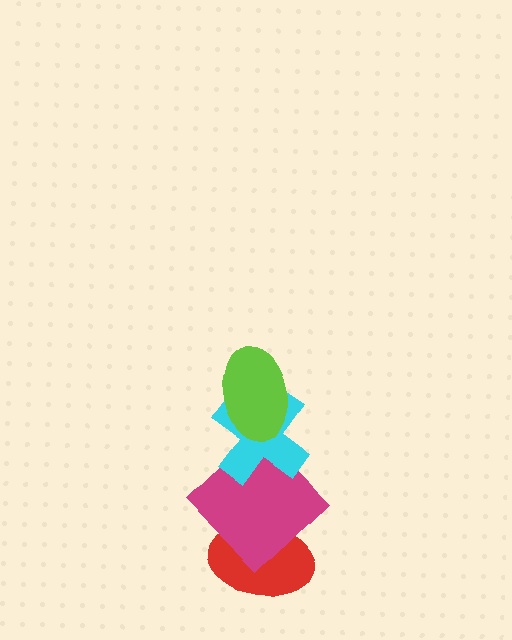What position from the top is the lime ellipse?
The lime ellipse is 1st from the top.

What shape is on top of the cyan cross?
The lime ellipse is on top of the cyan cross.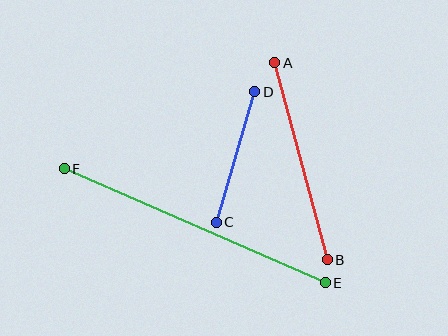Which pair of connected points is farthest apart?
Points E and F are farthest apart.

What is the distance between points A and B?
The distance is approximately 204 pixels.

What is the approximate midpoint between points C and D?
The midpoint is at approximately (236, 157) pixels.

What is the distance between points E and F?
The distance is approximately 285 pixels.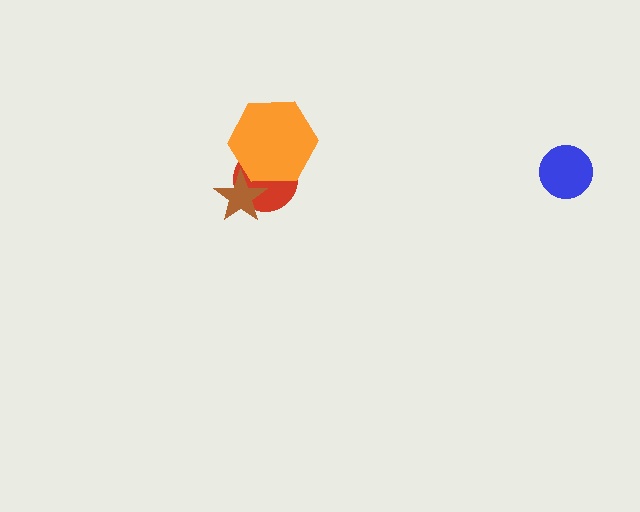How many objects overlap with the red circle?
2 objects overlap with the red circle.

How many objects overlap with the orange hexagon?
2 objects overlap with the orange hexagon.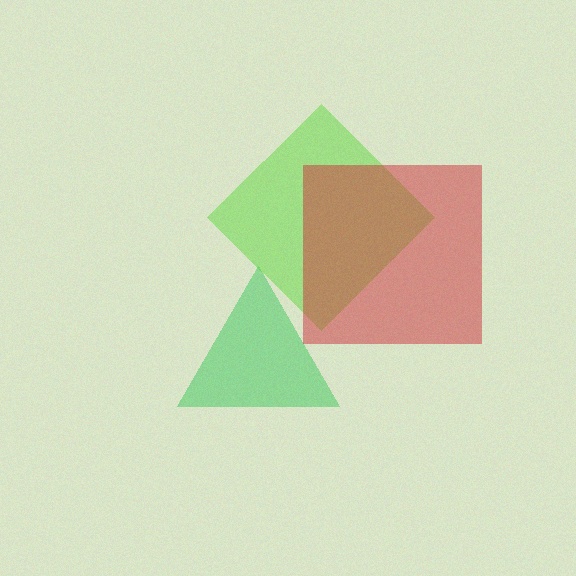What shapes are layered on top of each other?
The layered shapes are: a green triangle, a lime diamond, a red square.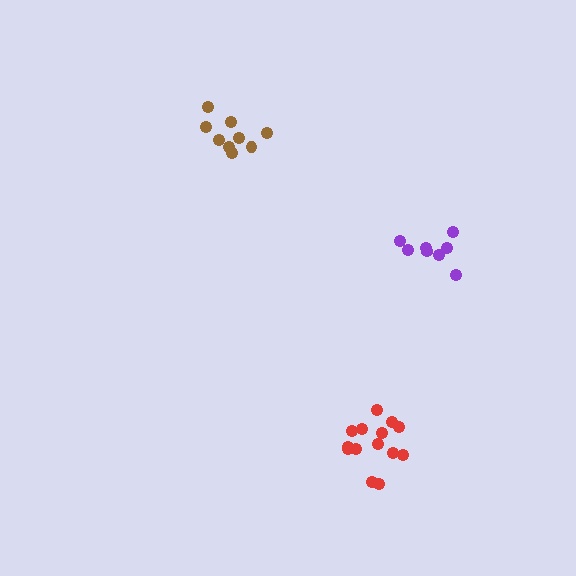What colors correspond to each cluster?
The clusters are colored: brown, purple, red.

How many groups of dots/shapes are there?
There are 3 groups.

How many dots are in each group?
Group 1: 9 dots, Group 2: 9 dots, Group 3: 14 dots (32 total).